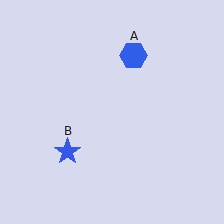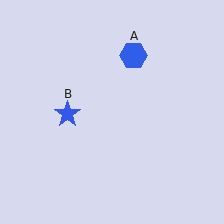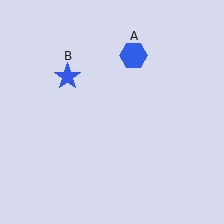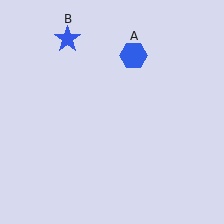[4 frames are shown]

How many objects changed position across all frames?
1 object changed position: blue star (object B).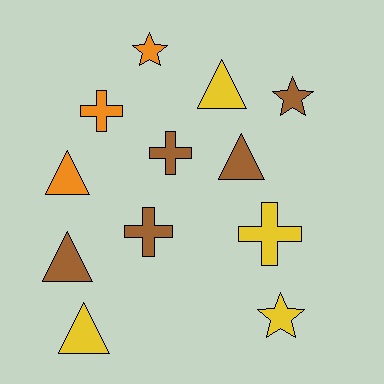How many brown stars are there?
There is 1 brown star.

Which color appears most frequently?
Brown, with 5 objects.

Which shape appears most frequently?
Triangle, with 5 objects.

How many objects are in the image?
There are 12 objects.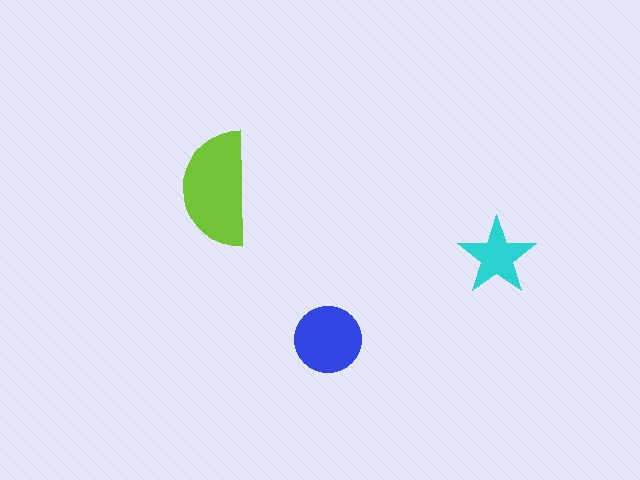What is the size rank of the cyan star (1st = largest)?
3rd.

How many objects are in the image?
There are 3 objects in the image.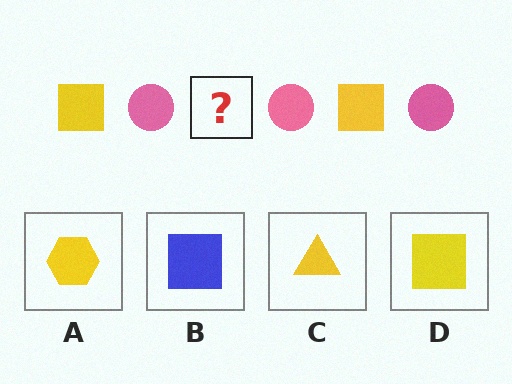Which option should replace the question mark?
Option D.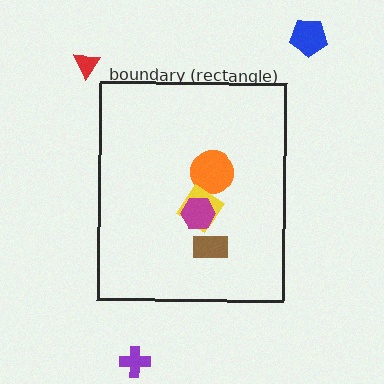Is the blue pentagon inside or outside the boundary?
Outside.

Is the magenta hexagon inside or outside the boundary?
Inside.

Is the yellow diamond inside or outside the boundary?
Inside.